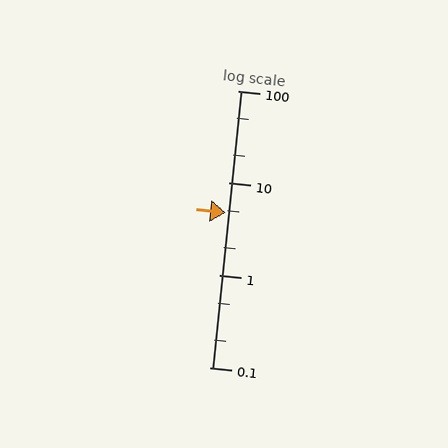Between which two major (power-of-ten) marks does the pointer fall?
The pointer is between 1 and 10.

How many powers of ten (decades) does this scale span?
The scale spans 3 decades, from 0.1 to 100.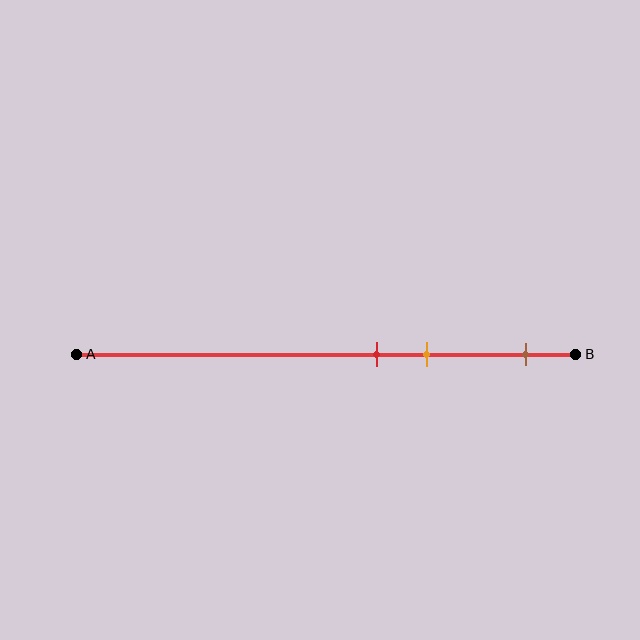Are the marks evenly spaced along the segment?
No, the marks are not evenly spaced.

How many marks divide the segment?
There are 3 marks dividing the segment.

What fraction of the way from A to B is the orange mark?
The orange mark is approximately 70% (0.7) of the way from A to B.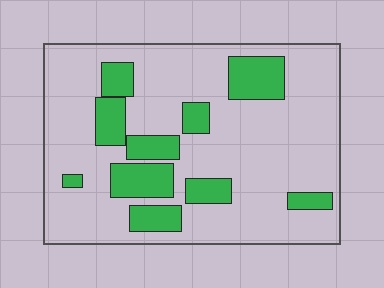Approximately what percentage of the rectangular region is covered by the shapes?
Approximately 20%.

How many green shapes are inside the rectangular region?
10.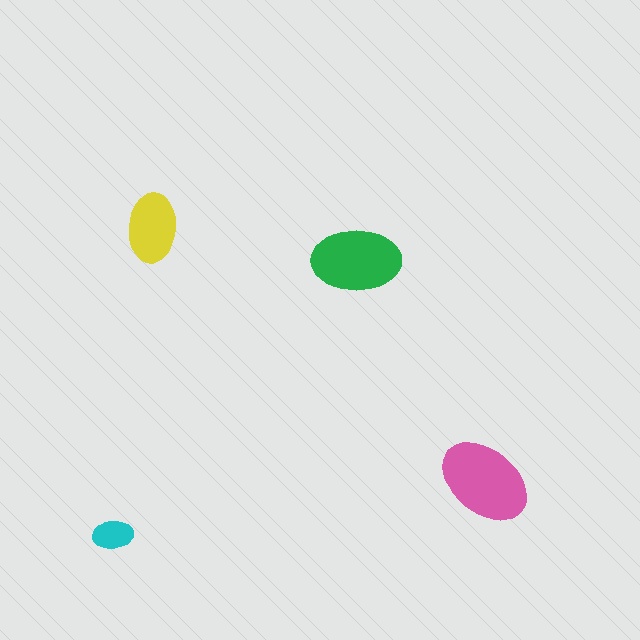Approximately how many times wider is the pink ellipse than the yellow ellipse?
About 1.5 times wider.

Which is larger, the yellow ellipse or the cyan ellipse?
The yellow one.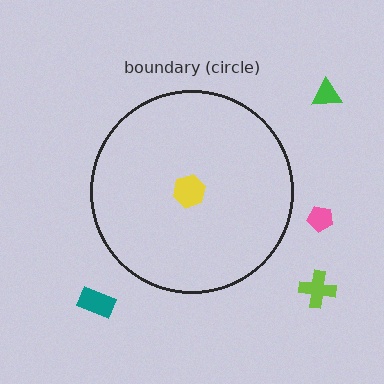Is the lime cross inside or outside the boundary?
Outside.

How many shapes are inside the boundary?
1 inside, 4 outside.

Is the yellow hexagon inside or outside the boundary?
Inside.